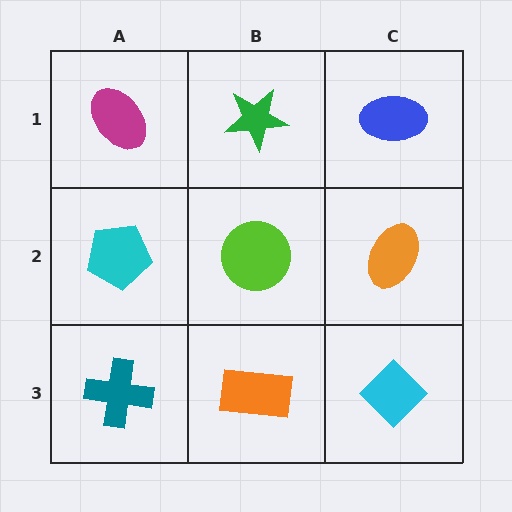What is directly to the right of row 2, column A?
A lime circle.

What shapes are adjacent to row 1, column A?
A cyan pentagon (row 2, column A), a green star (row 1, column B).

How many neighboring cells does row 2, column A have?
3.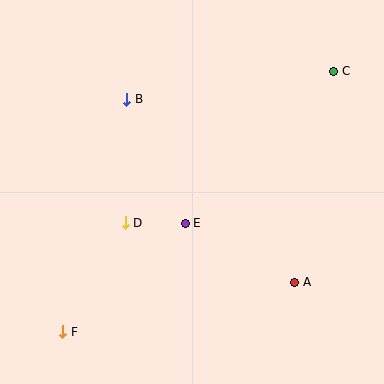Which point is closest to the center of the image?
Point E at (185, 223) is closest to the center.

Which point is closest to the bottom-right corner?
Point A is closest to the bottom-right corner.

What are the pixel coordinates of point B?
Point B is at (127, 99).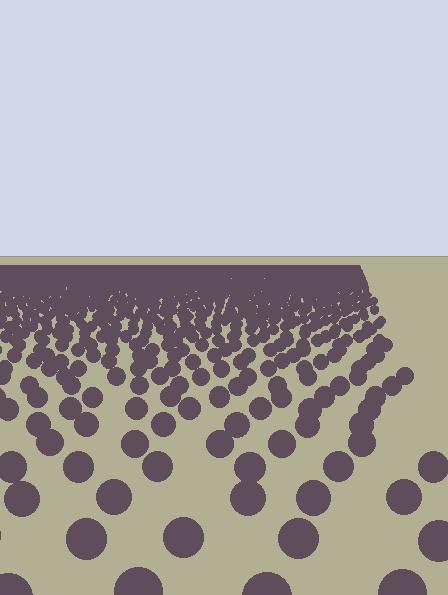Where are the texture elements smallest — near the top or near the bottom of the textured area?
Near the top.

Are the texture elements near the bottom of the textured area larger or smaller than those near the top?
Larger. Near the bottom, elements are closer to the viewer and appear at a bigger on-screen size.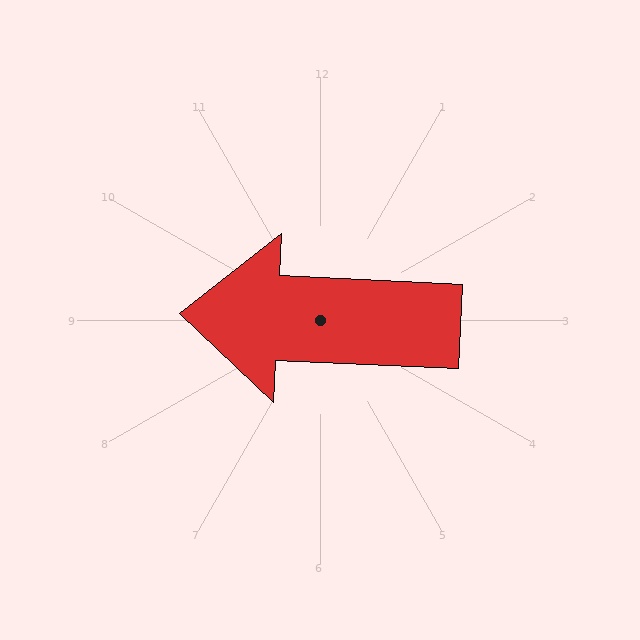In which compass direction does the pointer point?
West.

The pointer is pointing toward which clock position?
Roughly 9 o'clock.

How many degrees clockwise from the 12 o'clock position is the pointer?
Approximately 273 degrees.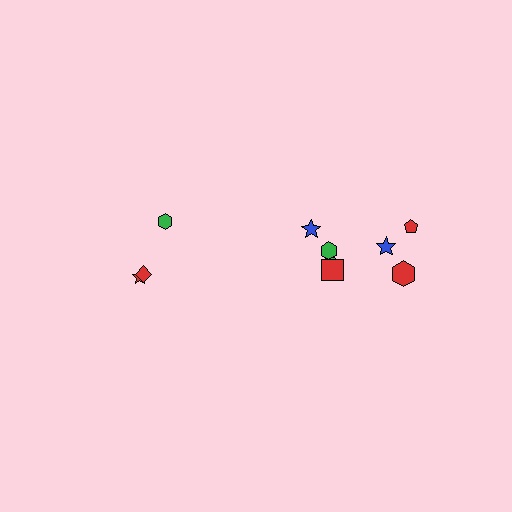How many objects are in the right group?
There are 7 objects.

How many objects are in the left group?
There are 3 objects.